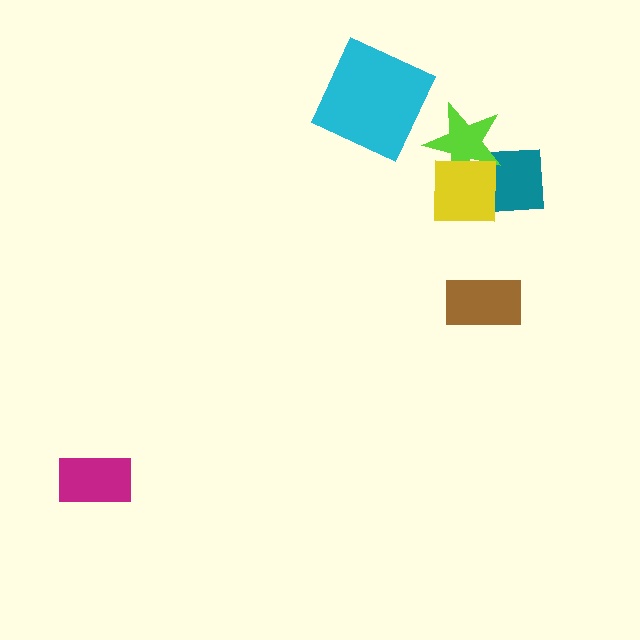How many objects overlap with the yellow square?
2 objects overlap with the yellow square.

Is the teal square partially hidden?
Yes, it is partially covered by another shape.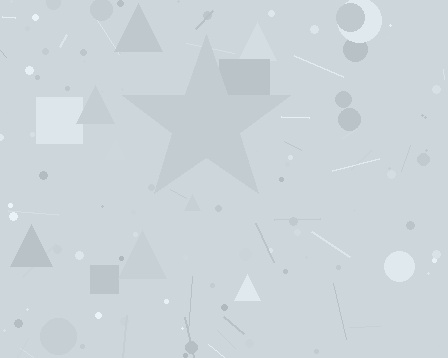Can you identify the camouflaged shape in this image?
The camouflaged shape is a star.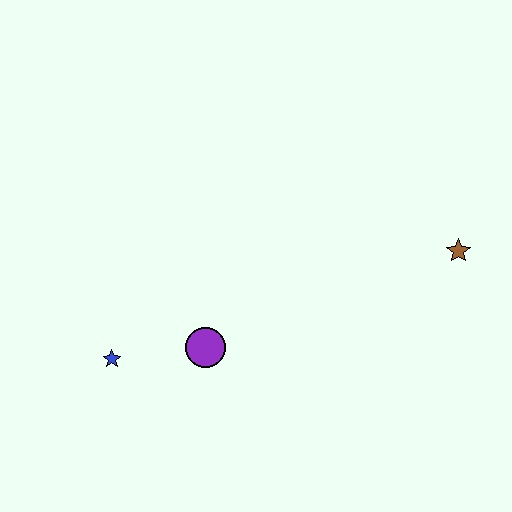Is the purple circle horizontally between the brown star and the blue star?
Yes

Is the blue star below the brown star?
Yes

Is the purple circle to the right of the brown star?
No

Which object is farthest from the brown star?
The blue star is farthest from the brown star.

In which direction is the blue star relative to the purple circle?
The blue star is to the left of the purple circle.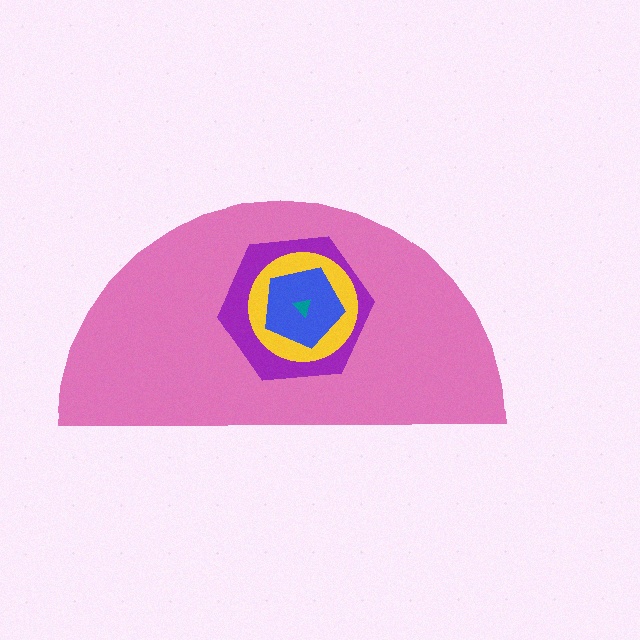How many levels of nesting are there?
5.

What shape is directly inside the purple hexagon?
The yellow circle.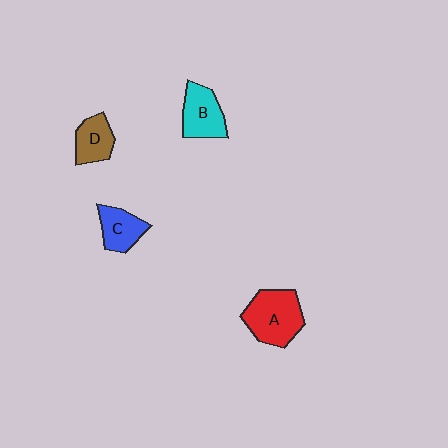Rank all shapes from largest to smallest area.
From largest to smallest: A (red), B (cyan), C (blue), D (brown).